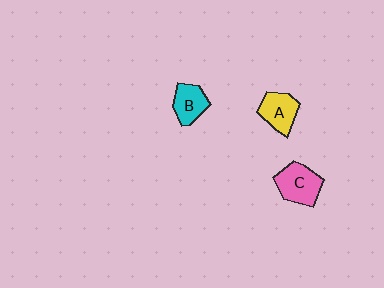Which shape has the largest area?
Shape C (pink).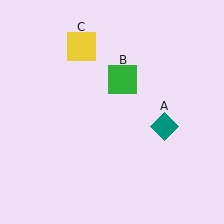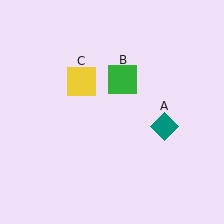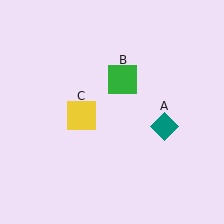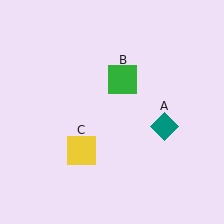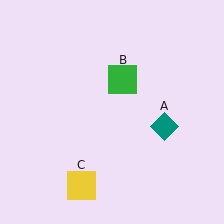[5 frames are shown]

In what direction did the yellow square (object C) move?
The yellow square (object C) moved down.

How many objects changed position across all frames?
1 object changed position: yellow square (object C).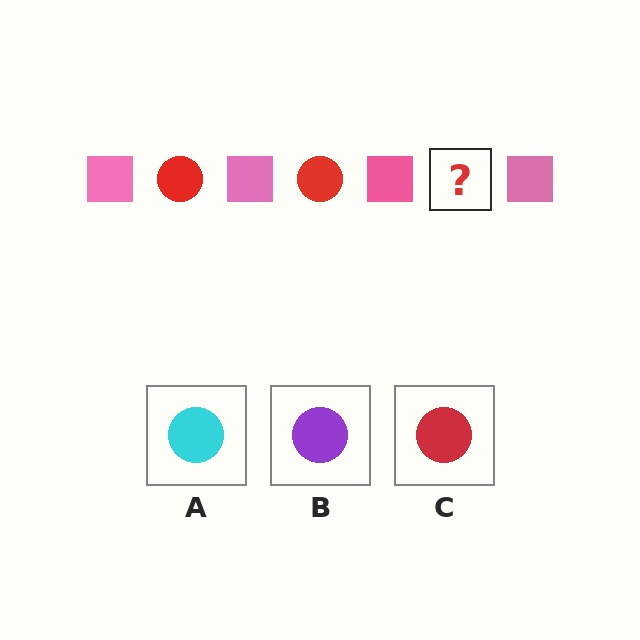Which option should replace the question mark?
Option C.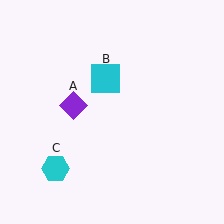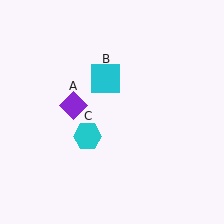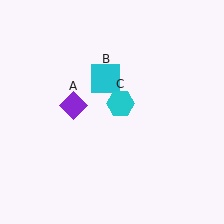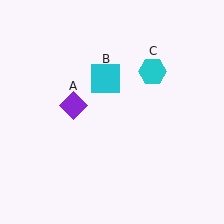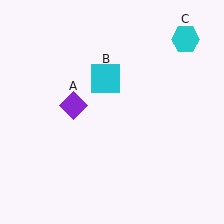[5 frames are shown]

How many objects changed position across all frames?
1 object changed position: cyan hexagon (object C).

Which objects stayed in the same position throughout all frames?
Purple diamond (object A) and cyan square (object B) remained stationary.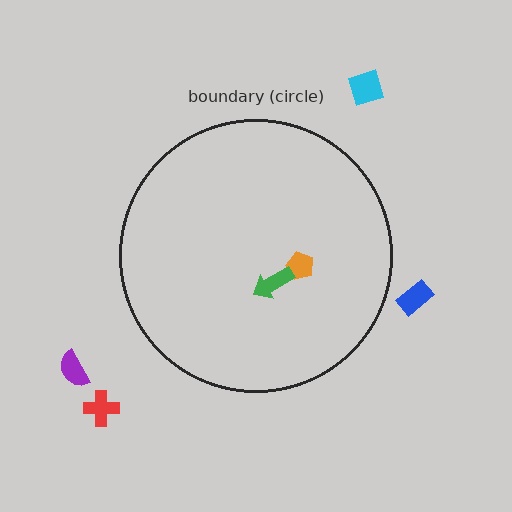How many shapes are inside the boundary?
2 inside, 4 outside.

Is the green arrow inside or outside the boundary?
Inside.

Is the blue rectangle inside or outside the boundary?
Outside.